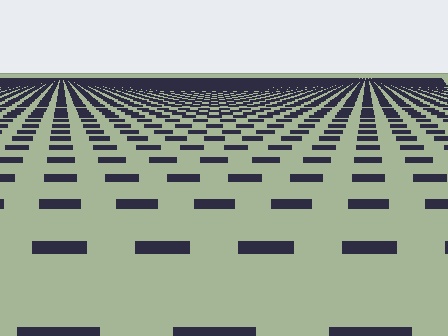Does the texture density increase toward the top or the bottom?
Density increases toward the top.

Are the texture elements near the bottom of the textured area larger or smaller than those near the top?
Larger. Near the bottom, elements are closer to the viewer and appear at a bigger on-screen size.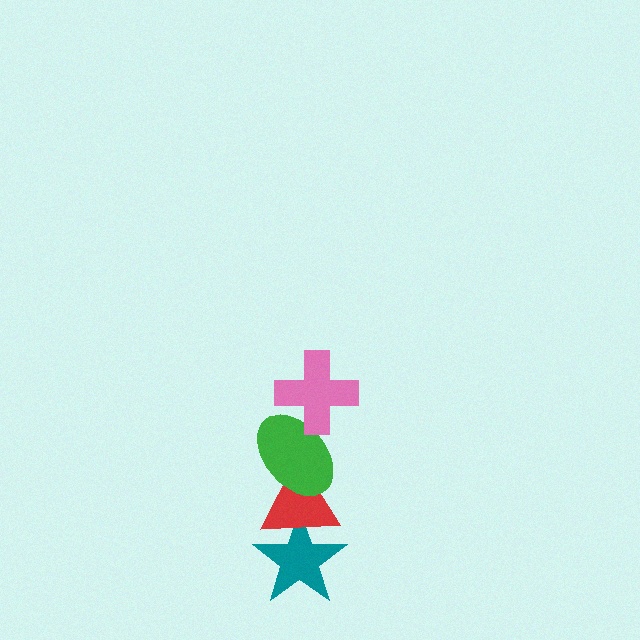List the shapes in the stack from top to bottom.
From top to bottom: the pink cross, the green ellipse, the red triangle, the teal star.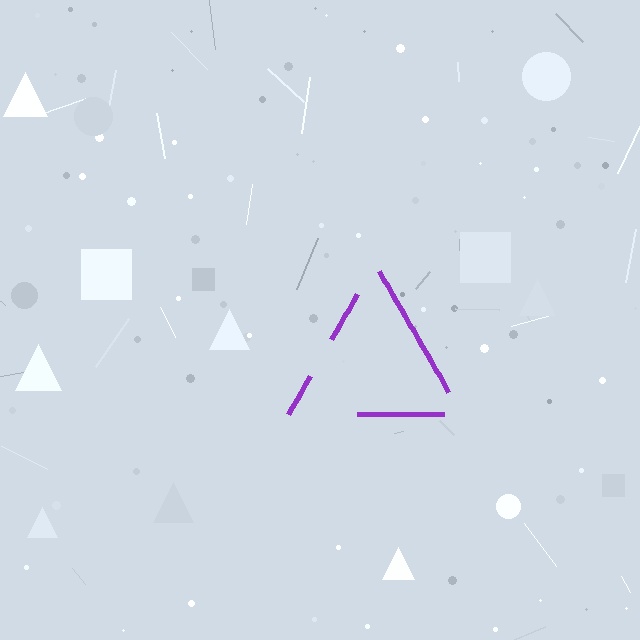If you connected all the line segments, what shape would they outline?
They would outline a triangle.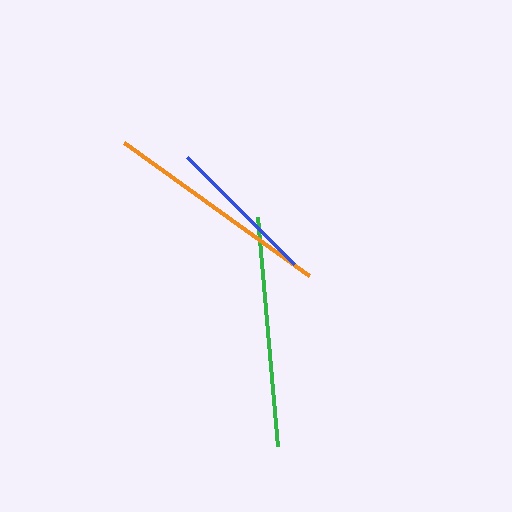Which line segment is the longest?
The green line is the longest at approximately 230 pixels.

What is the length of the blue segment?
The blue segment is approximately 152 pixels long.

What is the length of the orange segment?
The orange segment is approximately 228 pixels long.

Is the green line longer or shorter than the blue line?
The green line is longer than the blue line.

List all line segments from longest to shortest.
From longest to shortest: green, orange, blue.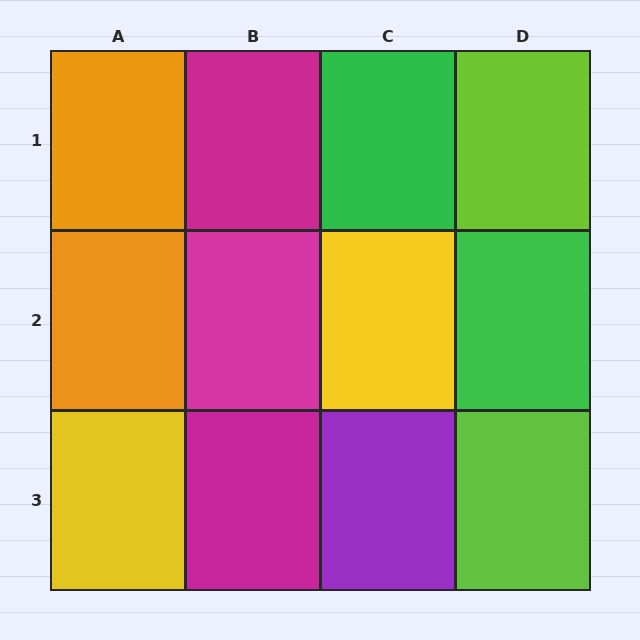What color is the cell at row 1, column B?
Magenta.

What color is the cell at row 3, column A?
Yellow.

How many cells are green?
2 cells are green.